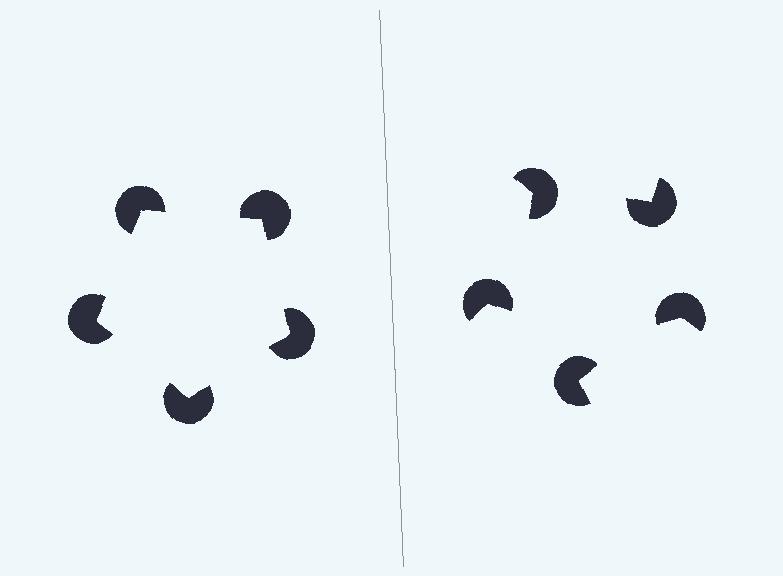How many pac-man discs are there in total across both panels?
10 — 5 on each side.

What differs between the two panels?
The pac-man discs are positioned identically on both sides; only the wedge orientations differ. On the left they align to a pentagon; on the right they are misaligned.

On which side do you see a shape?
An illusory pentagon appears on the left side. On the right side the wedge cuts are rotated, so no coherent shape forms.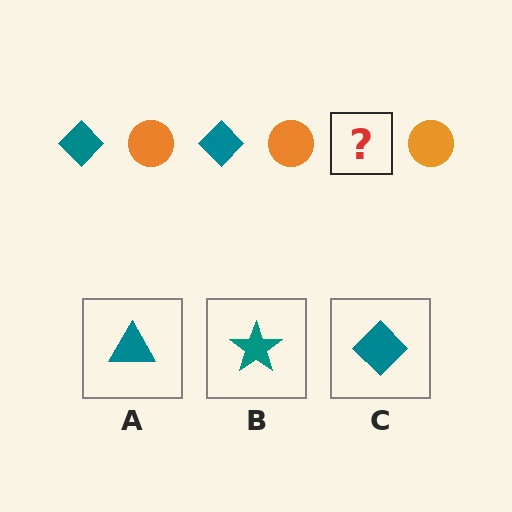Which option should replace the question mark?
Option C.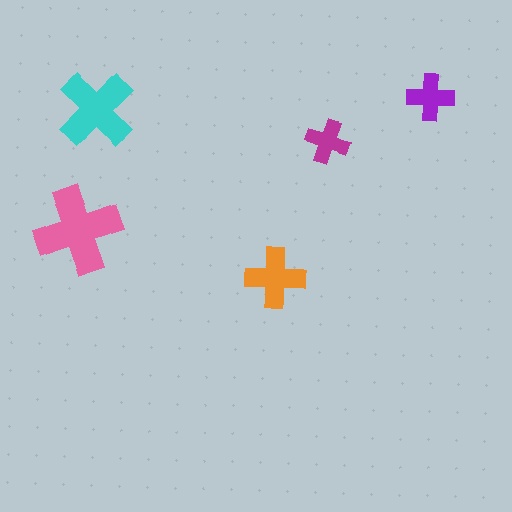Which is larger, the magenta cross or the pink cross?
The pink one.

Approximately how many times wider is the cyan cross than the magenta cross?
About 2 times wider.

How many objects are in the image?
There are 5 objects in the image.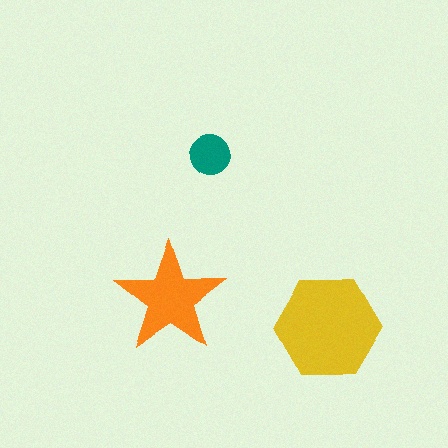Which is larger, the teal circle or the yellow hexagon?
The yellow hexagon.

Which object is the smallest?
The teal circle.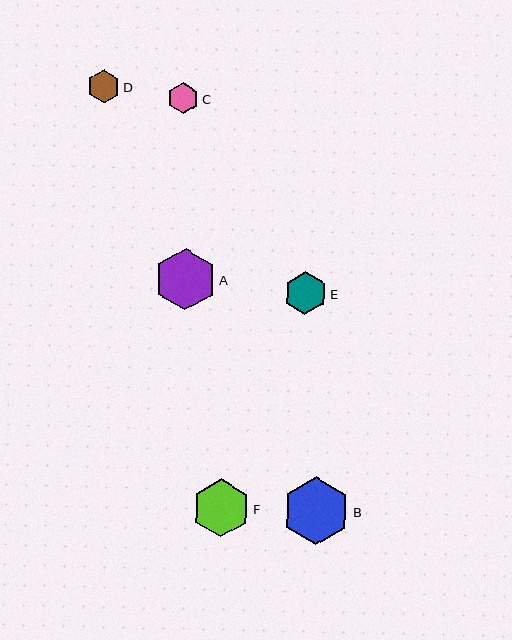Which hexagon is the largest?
Hexagon B is the largest with a size of approximately 68 pixels.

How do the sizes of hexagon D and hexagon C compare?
Hexagon D and hexagon C are approximately the same size.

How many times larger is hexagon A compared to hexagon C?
Hexagon A is approximately 2.0 times the size of hexagon C.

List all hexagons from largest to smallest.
From largest to smallest: B, A, F, E, D, C.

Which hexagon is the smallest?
Hexagon C is the smallest with a size of approximately 31 pixels.